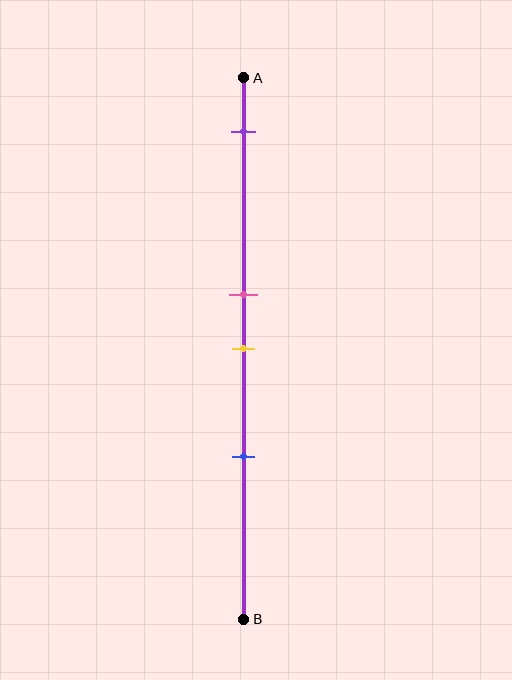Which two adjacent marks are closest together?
The pink and yellow marks are the closest adjacent pair.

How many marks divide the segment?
There are 4 marks dividing the segment.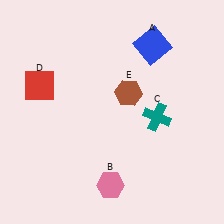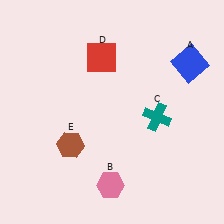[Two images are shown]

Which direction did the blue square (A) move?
The blue square (A) moved right.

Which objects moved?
The objects that moved are: the blue square (A), the red square (D), the brown hexagon (E).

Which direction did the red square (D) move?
The red square (D) moved right.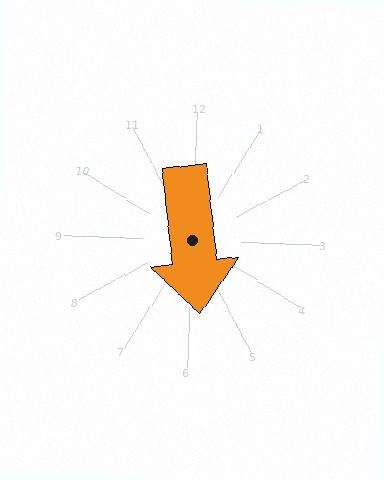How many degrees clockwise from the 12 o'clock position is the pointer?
Approximately 172 degrees.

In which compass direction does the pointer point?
South.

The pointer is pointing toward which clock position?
Roughly 6 o'clock.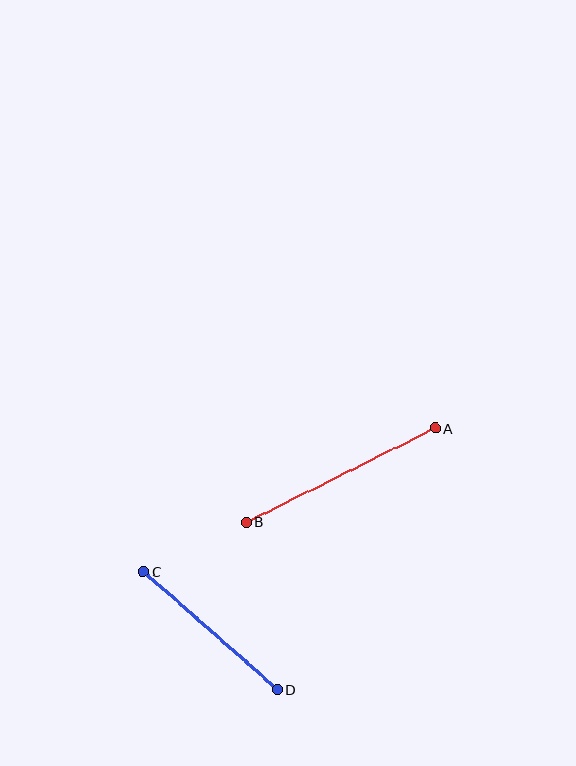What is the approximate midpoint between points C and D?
The midpoint is at approximately (210, 631) pixels.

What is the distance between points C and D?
The distance is approximately 178 pixels.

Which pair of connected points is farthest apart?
Points A and B are farthest apart.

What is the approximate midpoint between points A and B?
The midpoint is at approximately (341, 475) pixels.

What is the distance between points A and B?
The distance is approximately 211 pixels.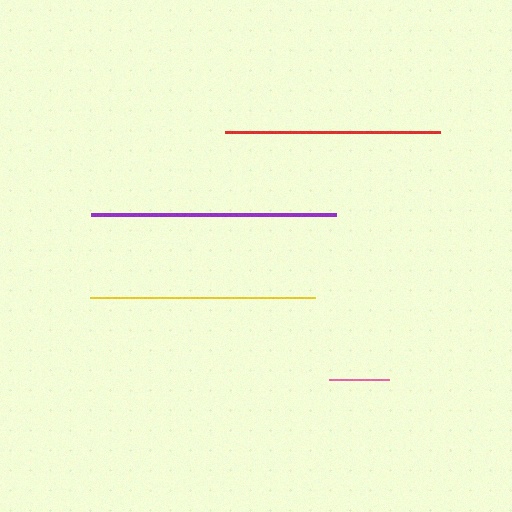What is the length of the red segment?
The red segment is approximately 215 pixels long.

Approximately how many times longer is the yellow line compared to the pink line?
The yellow line is approximately 3.7 times the length of the pink line.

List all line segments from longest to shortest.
From longest to shortest: purple, yellow, red, pink.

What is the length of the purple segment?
The purple segment is approximately 245 pixels long.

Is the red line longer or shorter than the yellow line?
The yellow line is longer than the red line.